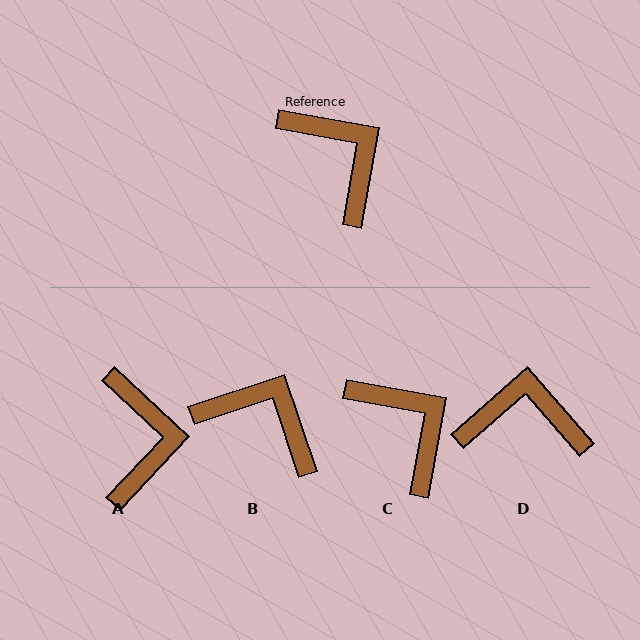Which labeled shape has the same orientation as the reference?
C.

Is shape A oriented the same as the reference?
No, it is off by about 33 degrees.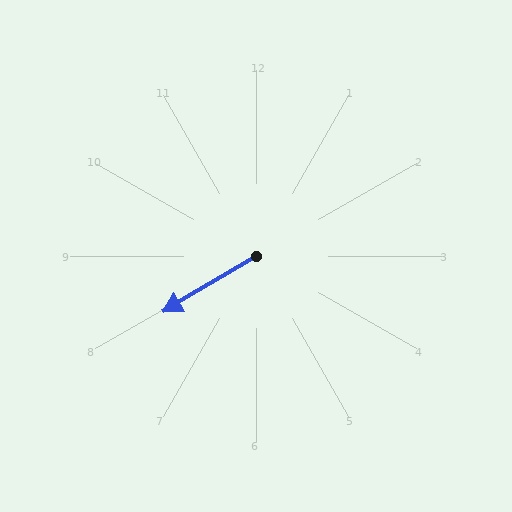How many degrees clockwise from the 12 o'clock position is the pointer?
Approximately 239 degrees.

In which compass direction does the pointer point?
Southwest.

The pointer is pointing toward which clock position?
Roughly 8 o'clock.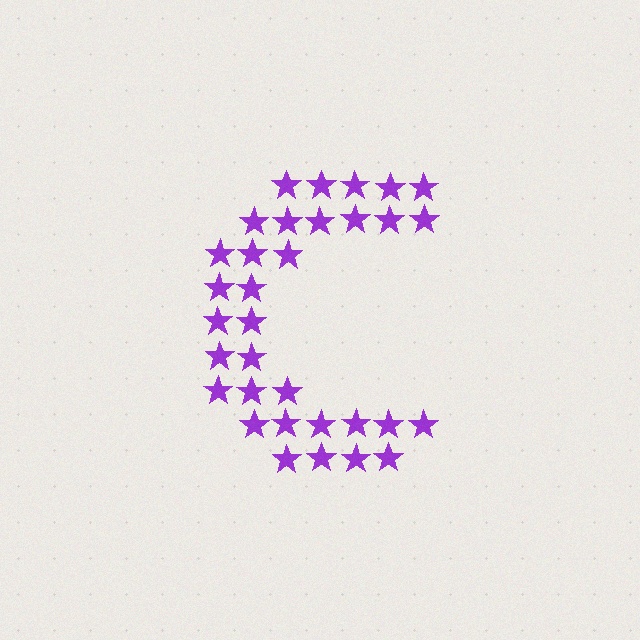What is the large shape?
The large shape is the letter C.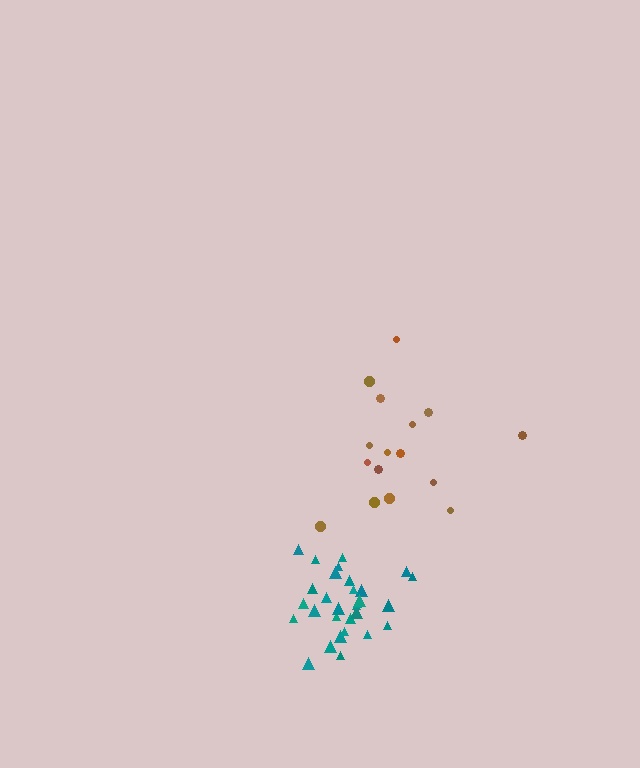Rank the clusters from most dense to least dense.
teal, brown.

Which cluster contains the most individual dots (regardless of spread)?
Teal (30).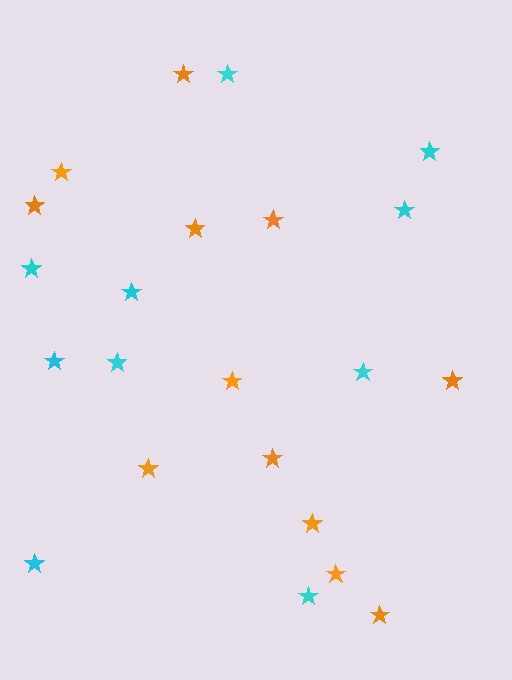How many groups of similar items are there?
There are 2 groups: one group of cyan stars (10) and one group of orange stars (12).